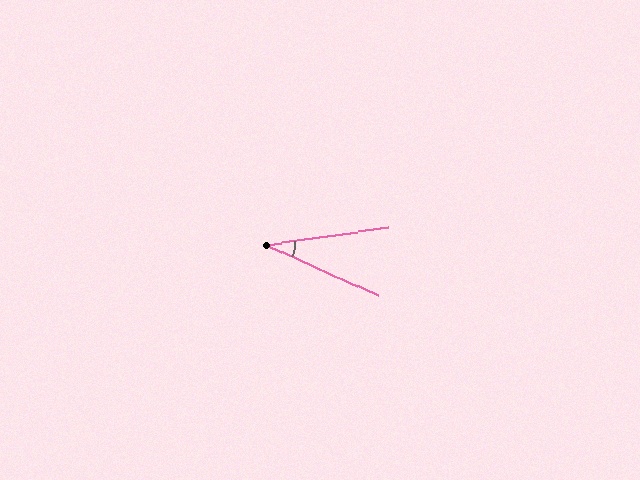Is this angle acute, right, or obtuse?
It is acute.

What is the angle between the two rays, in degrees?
Approximately 33 degrees.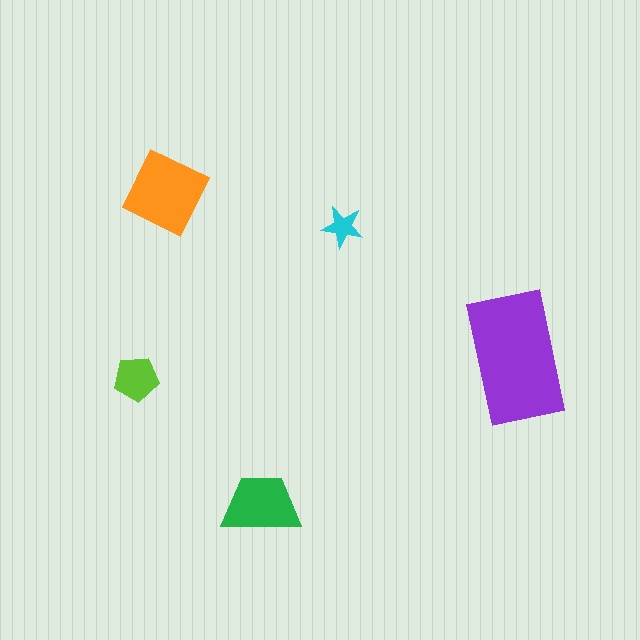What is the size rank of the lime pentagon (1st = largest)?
4th.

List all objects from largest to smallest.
The purple rectangle, the orange diamond, the green trapezoid, the lime pentagon, the cyan star.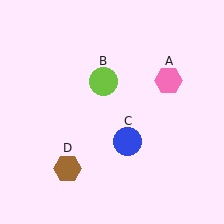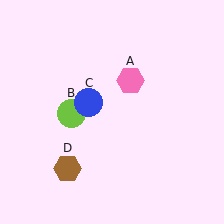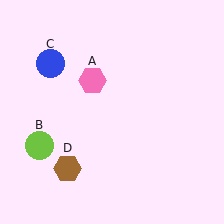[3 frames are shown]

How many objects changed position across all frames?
3 objects changed position: pink hexagon (object A), lime circle (object B), blue circle (object C).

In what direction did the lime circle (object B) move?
The lime circle (object B) moved down and to the left.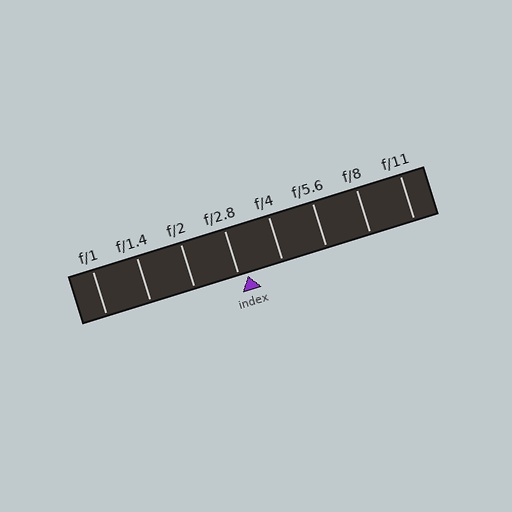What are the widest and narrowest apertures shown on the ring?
The widest aperture shown is f/1 and the narrowest is f/11.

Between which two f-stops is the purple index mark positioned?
The index mark is between f/2.8 and f/4.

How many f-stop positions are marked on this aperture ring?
There are 8 f-stop positions marked.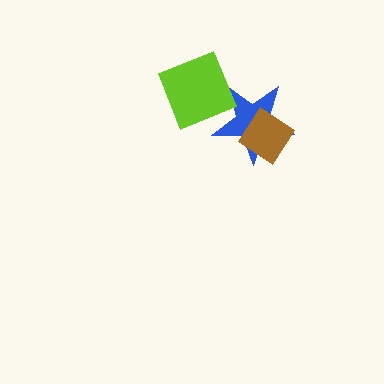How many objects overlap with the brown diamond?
1 object overlaps with the brown diamond.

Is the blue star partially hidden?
Yes, it is partially covered by another shape.